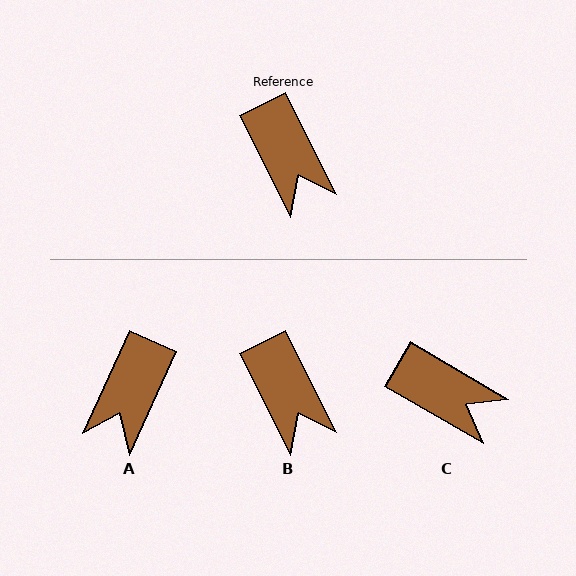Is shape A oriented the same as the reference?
No, it is off by about 51 degrees.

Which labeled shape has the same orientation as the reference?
B.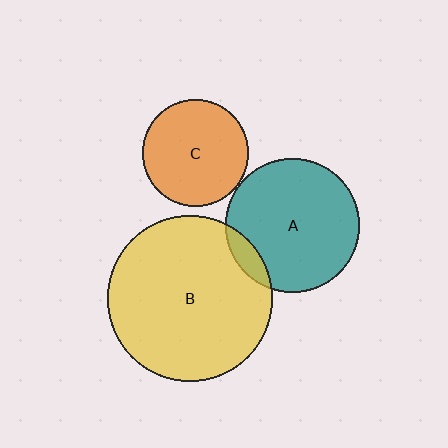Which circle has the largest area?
Circle B (yellow).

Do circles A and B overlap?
Yes.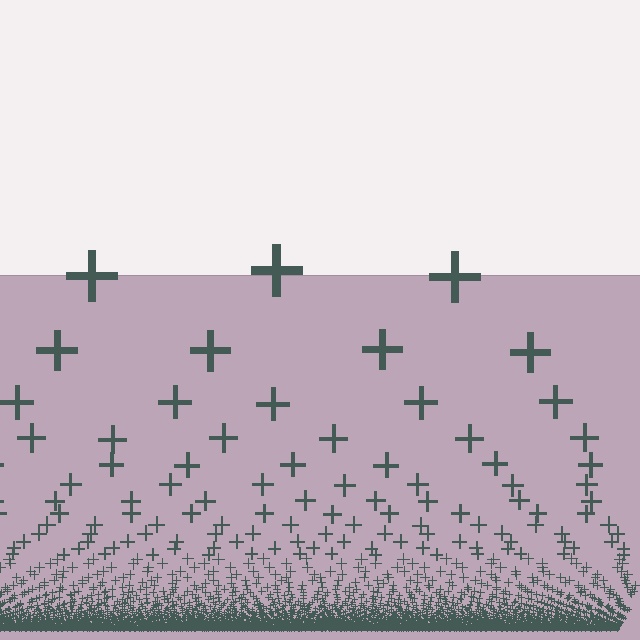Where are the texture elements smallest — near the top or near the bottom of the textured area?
Near the bottom.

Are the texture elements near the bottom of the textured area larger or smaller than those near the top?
Smaller. The gradient is inverted — elements near the bottom are smaller and denser.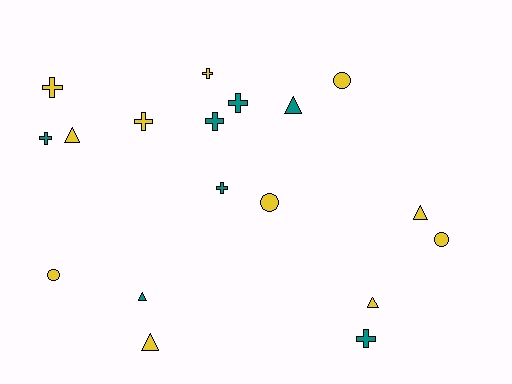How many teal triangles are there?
There are 2 teal triangles.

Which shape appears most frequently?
Cross, with 8 objects.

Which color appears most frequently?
Yellow, with 11 objects.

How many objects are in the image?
There are 18 objects.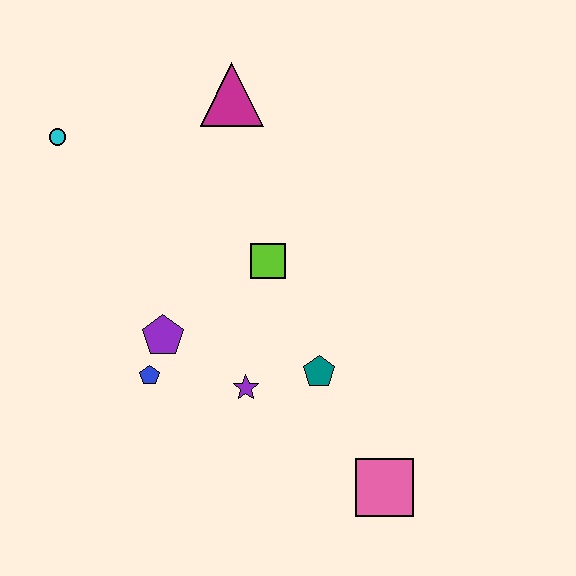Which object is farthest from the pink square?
The cyan circle is farthest from the pink square.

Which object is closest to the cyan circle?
The magenta triangle is closest to the cyan circle.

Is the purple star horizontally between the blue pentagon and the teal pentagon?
Yes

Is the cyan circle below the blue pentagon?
No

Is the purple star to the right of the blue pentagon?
Yes